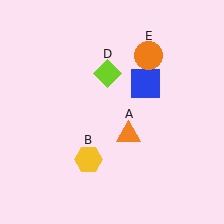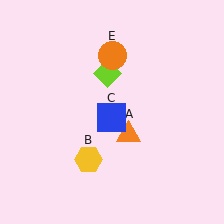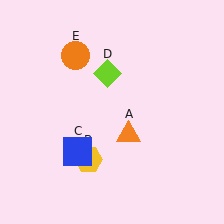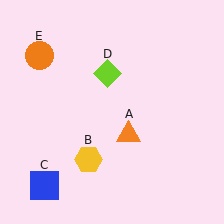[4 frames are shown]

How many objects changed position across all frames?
2 objects changed position: blue square (object C), orange circle (object E).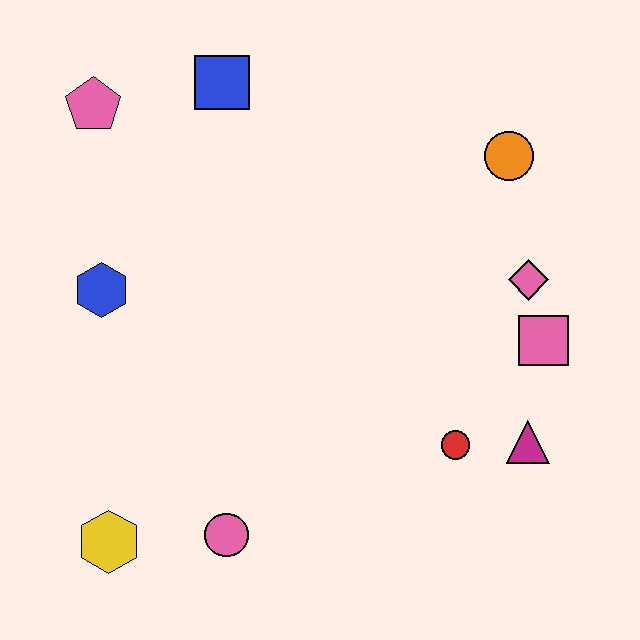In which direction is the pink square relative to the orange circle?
The pink square is below the orange circle.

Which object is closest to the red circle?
The magenta triangle is closest to the red circle.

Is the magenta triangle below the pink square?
Yes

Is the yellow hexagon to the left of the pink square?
Yes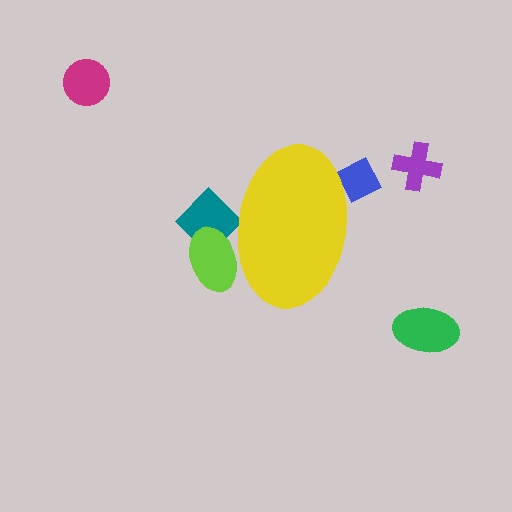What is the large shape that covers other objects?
A yellow ellipse.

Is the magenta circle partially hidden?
No, the magenta circle is fully visible.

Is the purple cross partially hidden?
No, the purple cross is fully visible.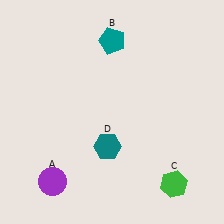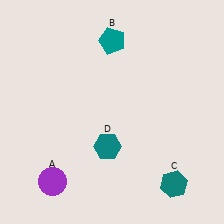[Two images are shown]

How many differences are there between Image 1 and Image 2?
There is 1 difference between the two images.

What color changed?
The hexagon (C) changed from green in Image 1 to teal in Image 2.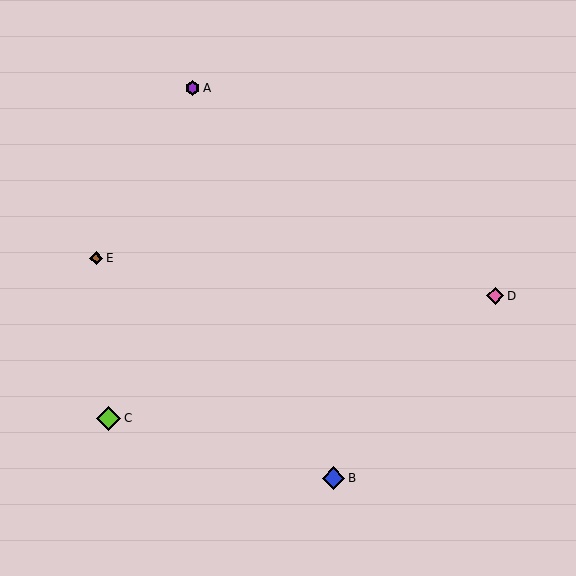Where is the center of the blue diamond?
The center of the blue diamond is at (333, 478).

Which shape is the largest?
The lime diamond (labeled C) is the largest.